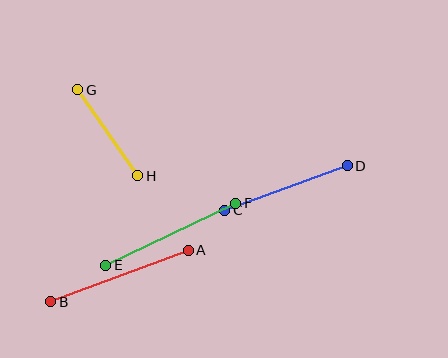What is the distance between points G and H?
The distance is approximately 105 pixels.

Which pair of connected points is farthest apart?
Points A and B are farthest apart.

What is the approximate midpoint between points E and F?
The midpoint is at approximately (171, 234) pixels.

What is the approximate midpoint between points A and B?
The midpoint is at approximately (120, 276) pixels.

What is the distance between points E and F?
The distance is approximately 144 pixels.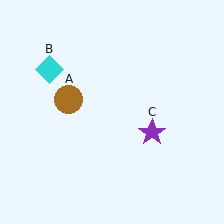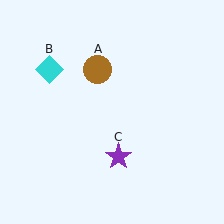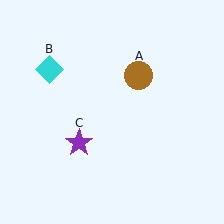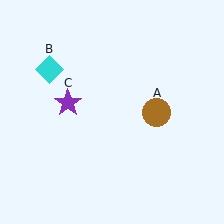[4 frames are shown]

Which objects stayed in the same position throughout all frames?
Cyan diamond (object B) remained stationary.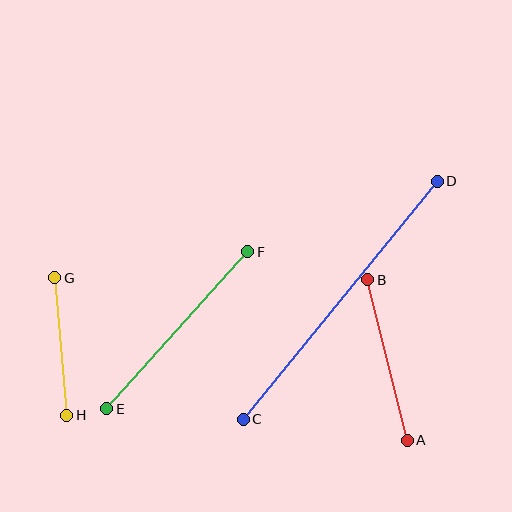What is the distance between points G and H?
The distance is approximately 138 pixels.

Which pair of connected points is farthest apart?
Points C and D are farthest apart.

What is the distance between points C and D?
The distance is approximately 307 pixels.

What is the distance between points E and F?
The distance is approximately 211 pixels.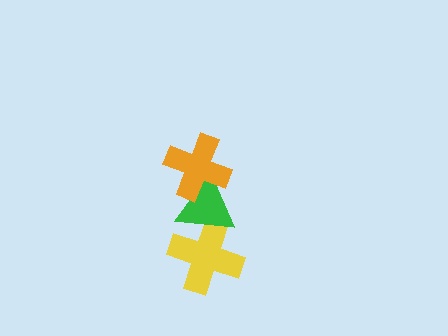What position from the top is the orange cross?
The orange cross is 1st from the top.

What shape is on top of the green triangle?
The orange cross is on top of the green triangle.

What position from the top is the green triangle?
The green triangle is 2nd from the top.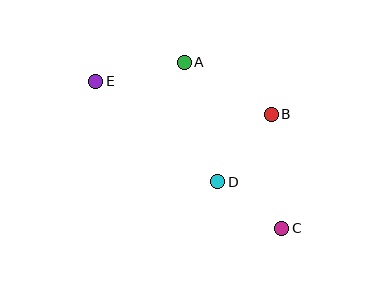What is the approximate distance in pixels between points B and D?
The distance between B and D is approximately 86 pixels.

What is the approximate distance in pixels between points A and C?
The distance between A and C is approximately 193 pixels.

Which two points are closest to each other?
Points C and D are closest to each other.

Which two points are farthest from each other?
Points C and E are farthest from each other.